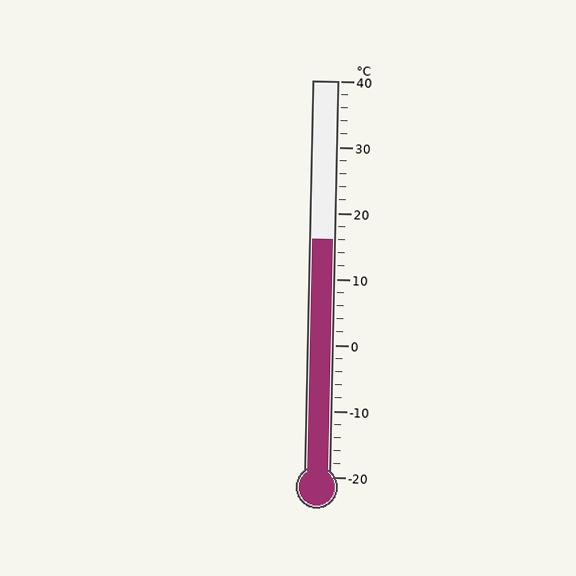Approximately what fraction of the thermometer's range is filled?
The thermometer is filled to approximately 60% of its range.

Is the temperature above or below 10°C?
The temperature is above 10°C.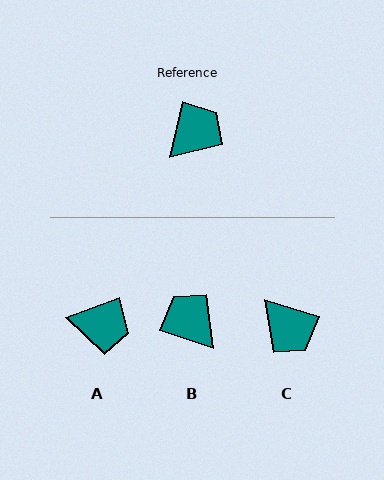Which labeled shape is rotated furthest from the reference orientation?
C, about 94 degrees away.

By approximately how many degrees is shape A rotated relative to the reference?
Approximately 57 degrees clockwise.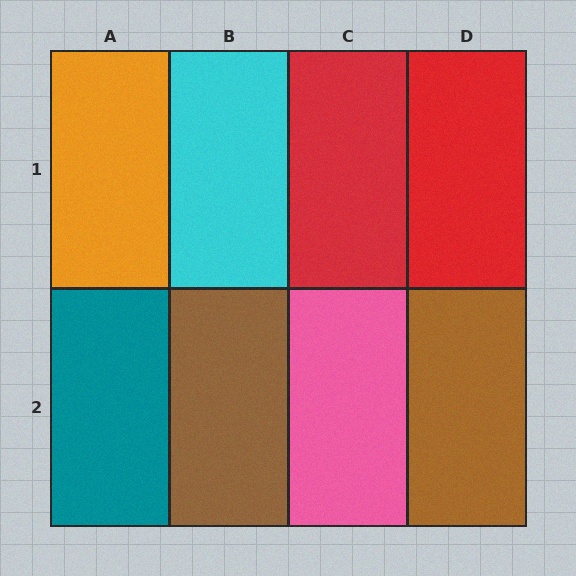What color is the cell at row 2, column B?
Brown.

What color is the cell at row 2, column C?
Pink.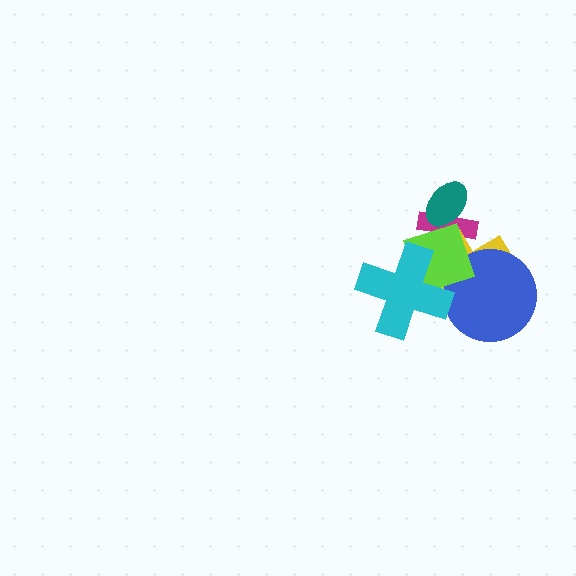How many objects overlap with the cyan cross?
2 objects overlap with the cyan cross.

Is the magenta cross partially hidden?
Yes, it is partially covered by another shape.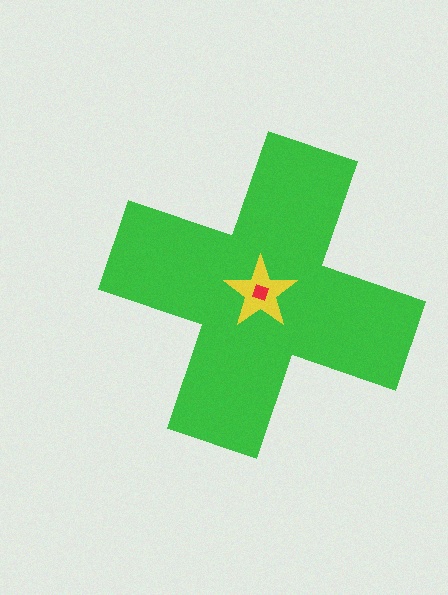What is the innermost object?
The red diamond.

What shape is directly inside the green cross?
The yellow star.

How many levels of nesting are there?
3.